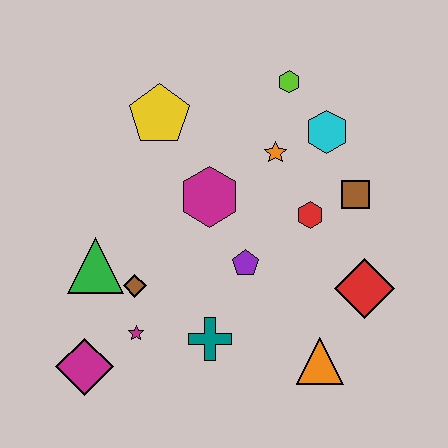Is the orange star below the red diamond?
No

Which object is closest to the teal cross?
The magenta star is closest to the teal cross.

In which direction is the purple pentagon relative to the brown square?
The purple pentagon is to the left of the brown square.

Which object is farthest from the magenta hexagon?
The magenta diamond is farthest from the magenta hexagon.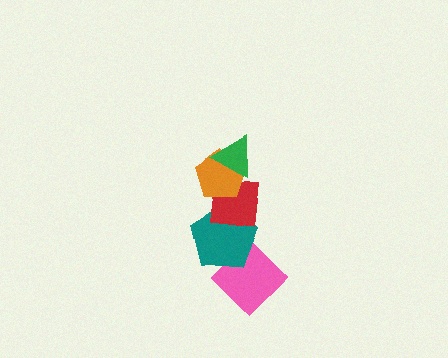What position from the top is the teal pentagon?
The teal pentagon is 4th from the top.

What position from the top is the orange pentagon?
The orange pentagon is 2nd from the top.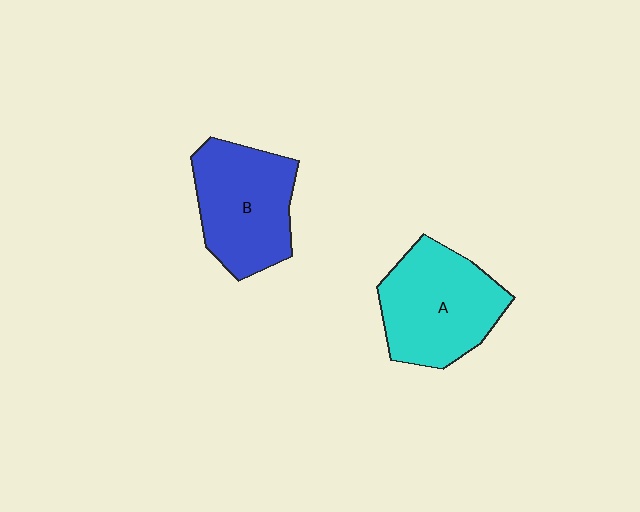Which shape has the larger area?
Shape A (cyan).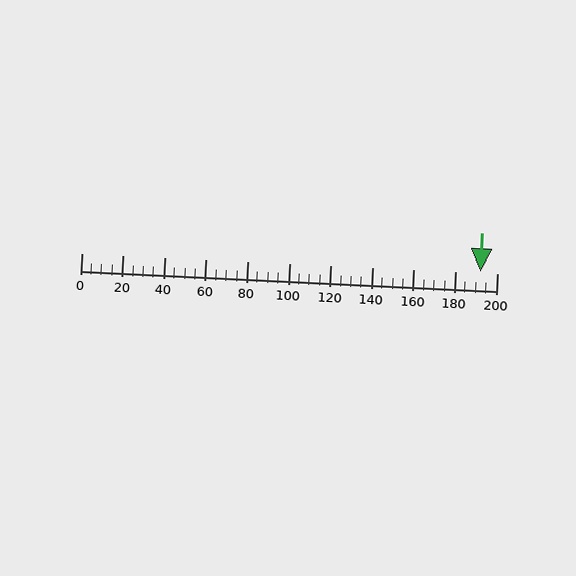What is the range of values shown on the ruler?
The ruler shows values from 0 to 200.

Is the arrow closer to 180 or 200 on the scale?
The arrow is closer to 200.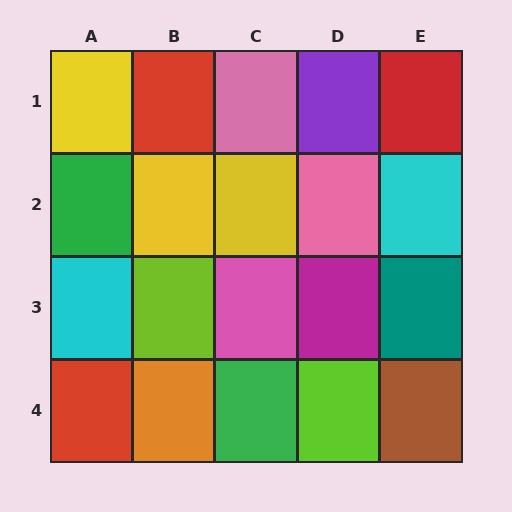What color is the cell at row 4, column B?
Orange.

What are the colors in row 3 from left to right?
Cyan, lime, pink, magenta, teal.